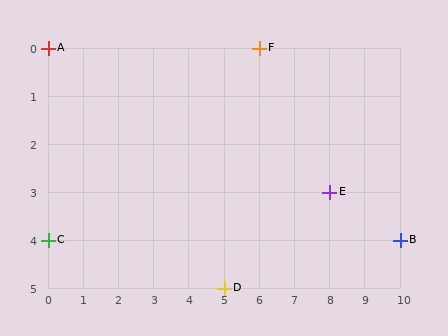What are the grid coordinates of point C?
Point C is at grid coordinates (0, 4).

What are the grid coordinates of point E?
Point E is at grid coordinates (8, 3).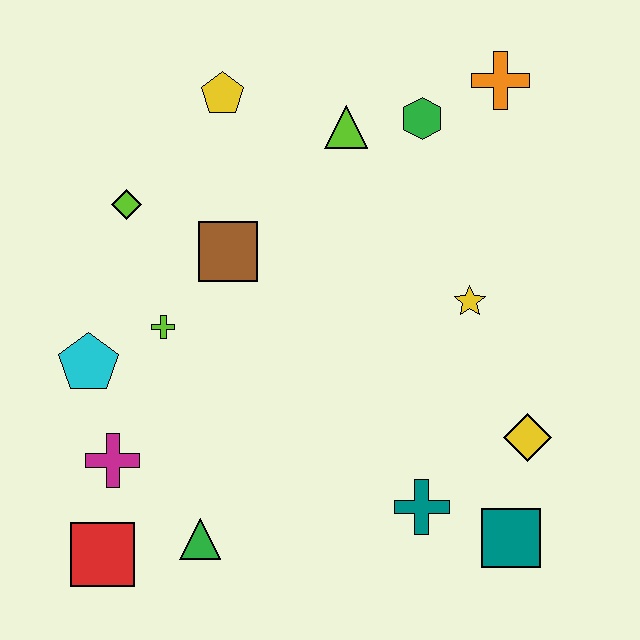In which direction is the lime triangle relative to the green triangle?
The lime triangle is above the green triangle.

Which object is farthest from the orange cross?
The red square is farthest from the orange cross.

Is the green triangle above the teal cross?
No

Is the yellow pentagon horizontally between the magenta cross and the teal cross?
Yes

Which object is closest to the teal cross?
The teal square is closest to the teal cross.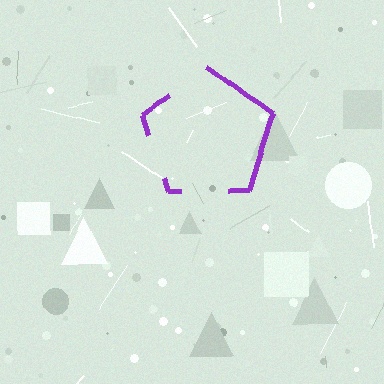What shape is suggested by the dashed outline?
The dashed outline suggests a pentagon.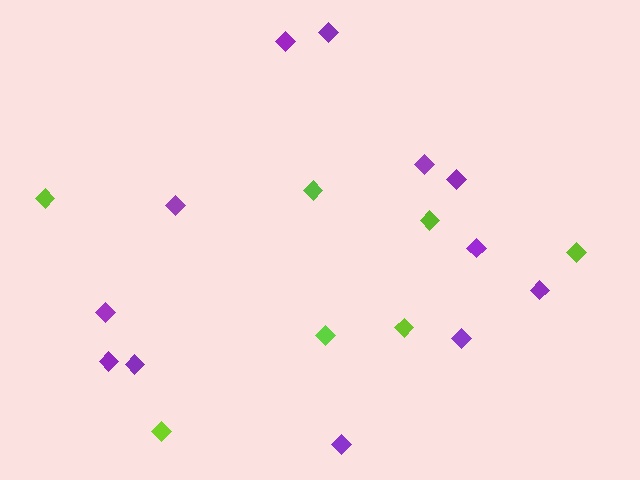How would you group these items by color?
There are 2 groups: one group of lime diamonds (7) and one group of purple diamonds (12).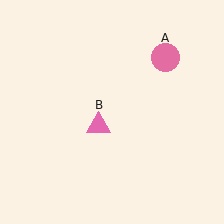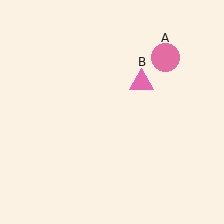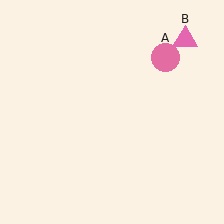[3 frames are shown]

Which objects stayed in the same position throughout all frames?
Pink circle (object A) remained stationary.